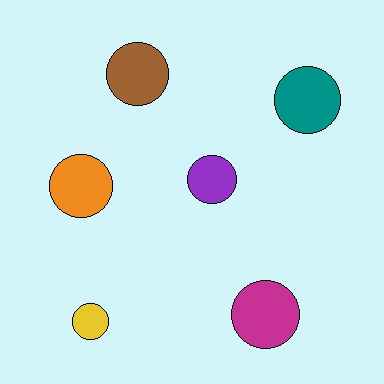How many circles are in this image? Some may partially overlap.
There are 6 circles.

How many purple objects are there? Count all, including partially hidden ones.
There is 1 purple object.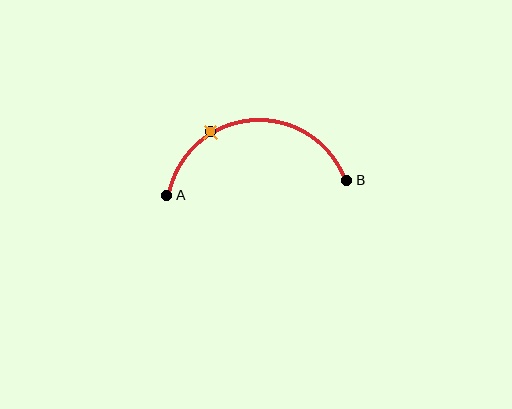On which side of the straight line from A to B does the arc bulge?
The arc bulges above the straight line connecting A and B.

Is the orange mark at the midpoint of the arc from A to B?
No. The orange mark lies on the arc but is closer to endpoint A. The arc midpoint would be at the point on the curve equidistant along the arc from both A and B.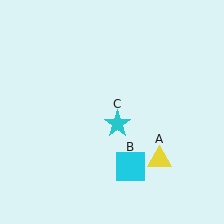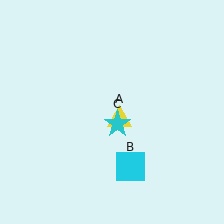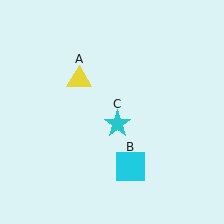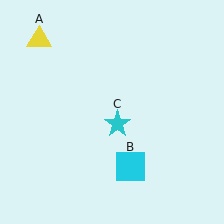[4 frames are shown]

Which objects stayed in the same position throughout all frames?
Cyan square (object B) and cyan star (object C) remained stationary.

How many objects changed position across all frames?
1 object changed position: yellow triangle (object A).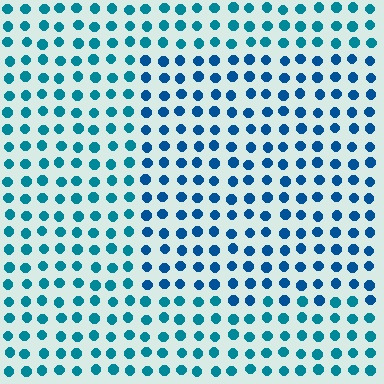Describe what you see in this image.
The image is filled with small teal elements in a uniform arrangement. A rectangle-shaped region is visible where the elements are tinted to a slightly different hue, forming a subtle color boundary.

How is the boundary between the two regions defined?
The boundary is defined purely by a slight shift in hue (about 22 degrees). Spacing, size, and orientation are identical on both sides.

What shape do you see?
I see a rectangle.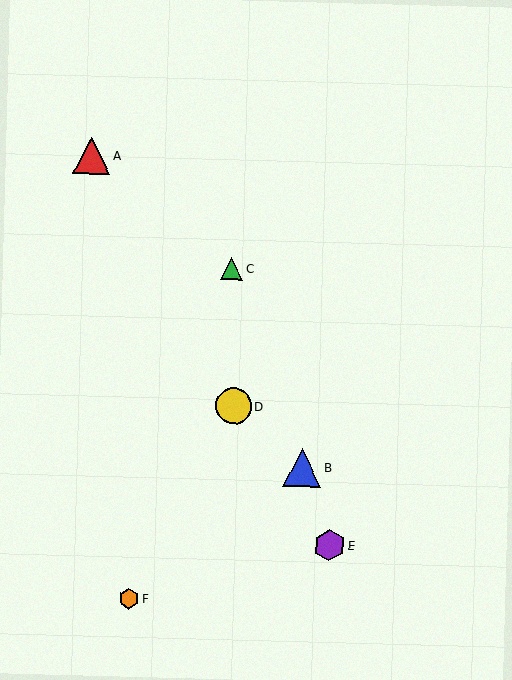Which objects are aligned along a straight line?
Objects B, C, E are aligned along a straight line.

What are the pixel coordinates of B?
Object B is at (302, 468).